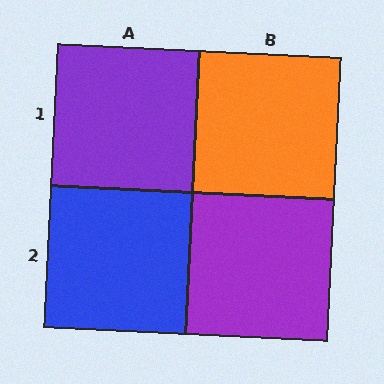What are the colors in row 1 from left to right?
Purple, orange.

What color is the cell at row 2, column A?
Blue.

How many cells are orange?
1 cell is orange.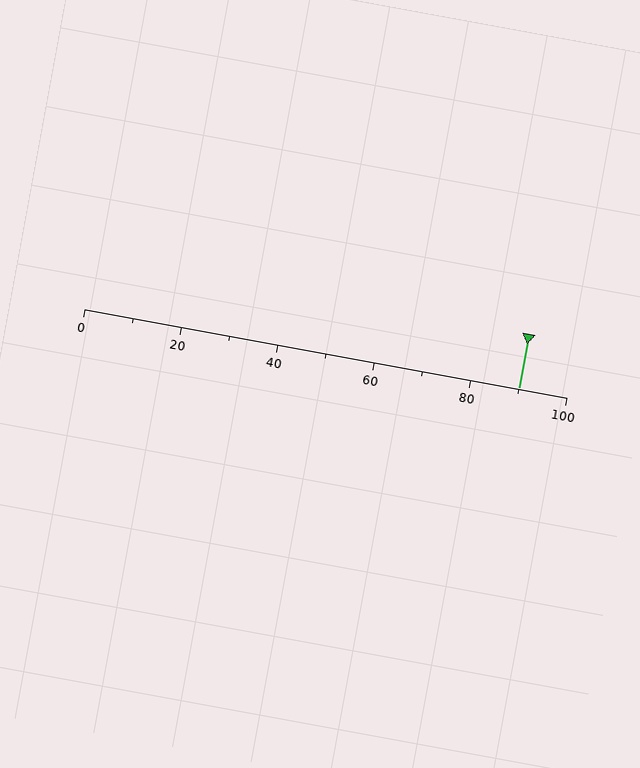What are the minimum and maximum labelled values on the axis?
The axis runs from 0 to 100.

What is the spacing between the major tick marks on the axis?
The major ticks are spaced 20 apart.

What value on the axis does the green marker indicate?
The marker indicates approximately 90.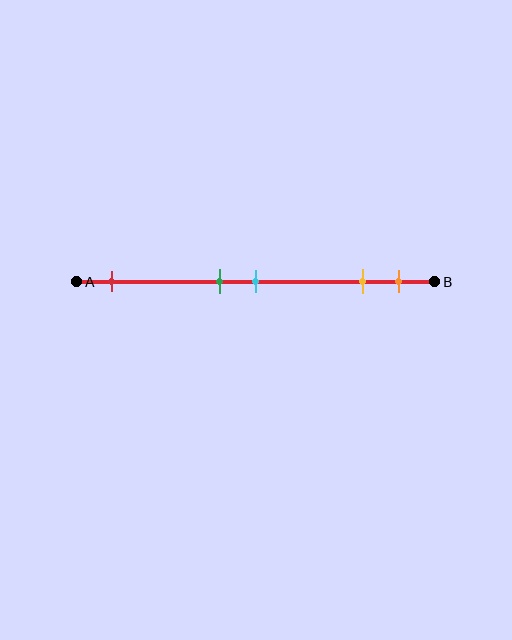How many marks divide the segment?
There are 5 marks dividing the segment.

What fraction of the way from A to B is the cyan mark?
The cyan mark is approximately 50% (0.5) of the way from A to B.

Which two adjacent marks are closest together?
The green and cyan marks are the closest adjacent pair.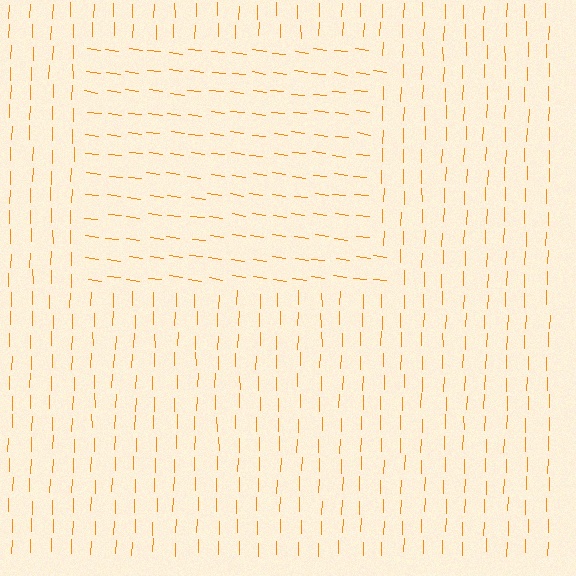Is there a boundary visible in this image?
Yes, there is a texture boundary formed by a change in line orientation.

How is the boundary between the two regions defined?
The boundary is defined purely by a change in line orientation (approximately 84 degrees difference). All lines are the same color and thickness.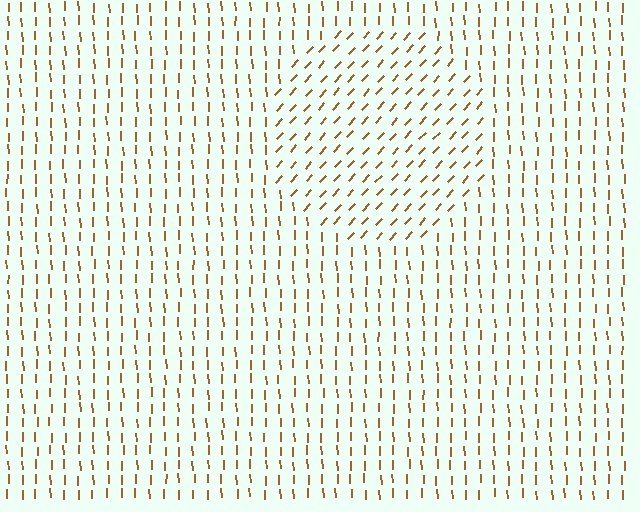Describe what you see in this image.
The image is filled with small brown line segments. A circle region in the image has lines oriented differently from the surrounding lines, creating a visible texture boundary.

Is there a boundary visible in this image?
Yes, there is a texture boundary formed by a change in line orientation.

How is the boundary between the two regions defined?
The boundary is defined purely by a change in line orientation (approximately 45 degrees difference). All lines are the same color and thickness.